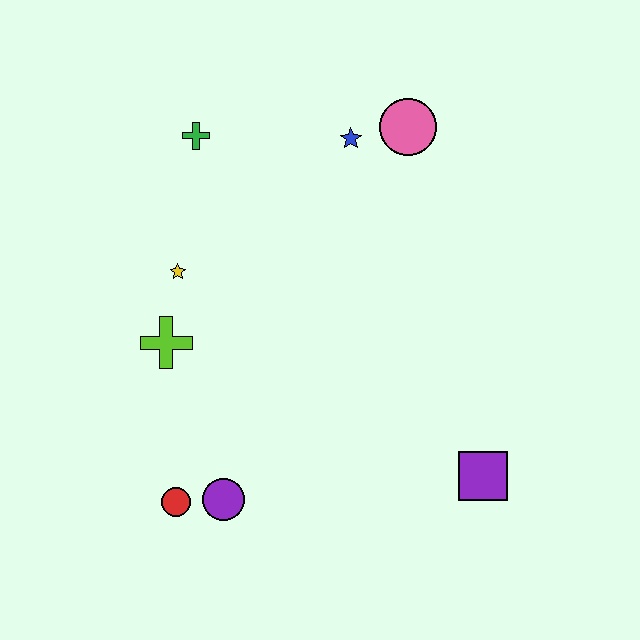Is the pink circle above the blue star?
Yes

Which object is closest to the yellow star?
The lime cross is closest to the yellow star.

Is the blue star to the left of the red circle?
No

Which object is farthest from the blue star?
The red circle is farthest from the blue star.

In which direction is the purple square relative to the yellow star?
The purple square is to the right of the yellow star.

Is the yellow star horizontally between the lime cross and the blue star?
Yes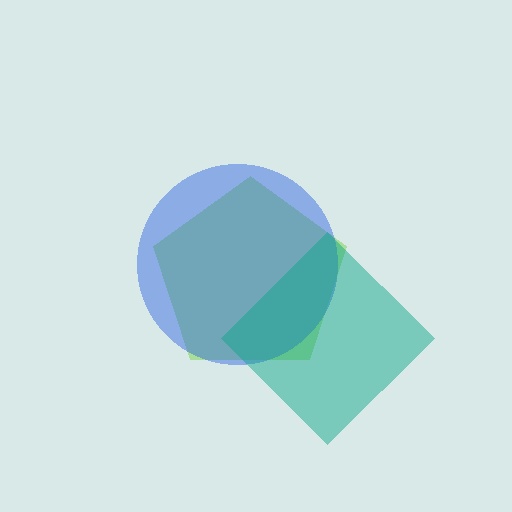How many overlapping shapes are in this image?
There are 3 overlapping shapes in the image.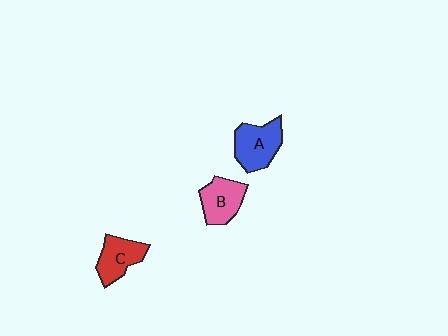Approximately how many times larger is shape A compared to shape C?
Approximately 1.2 times.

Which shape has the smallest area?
Shape C (red).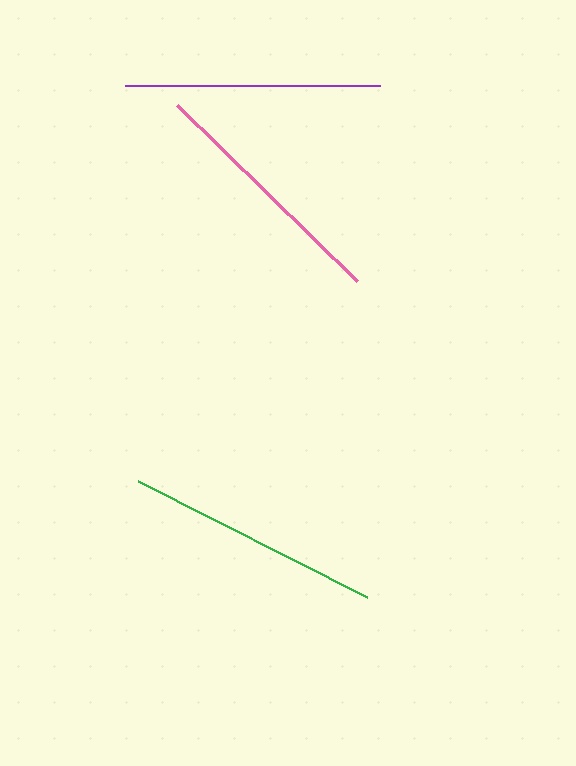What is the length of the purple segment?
The purple segment is approximately 255 pixels long.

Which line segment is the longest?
The green line is the longest at approximately 257 pixels.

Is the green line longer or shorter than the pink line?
The green line is longer than the pink line.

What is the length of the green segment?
The green segment is approximately 257 pixels long.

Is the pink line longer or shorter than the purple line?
The purple line is longer than the pink line.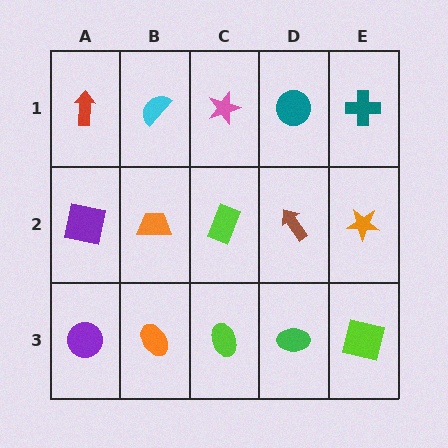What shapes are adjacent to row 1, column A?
A purple square (row 2, column A), a cyan semicircle (row 1, column B).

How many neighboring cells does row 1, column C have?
3.